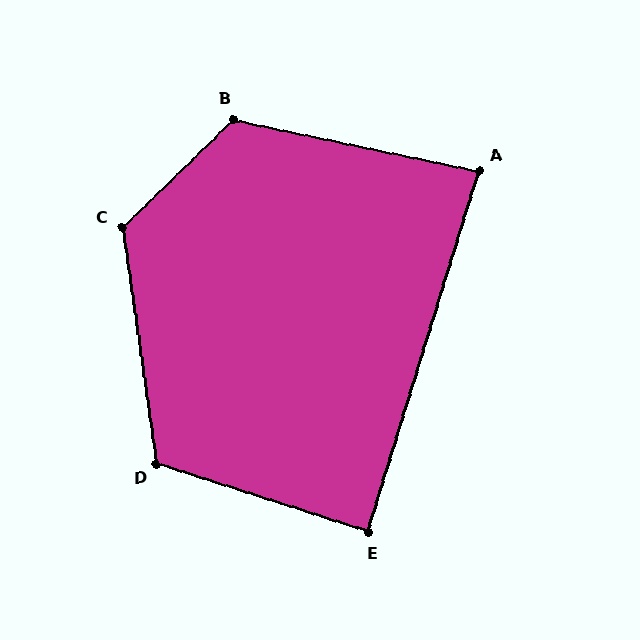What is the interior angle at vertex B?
Approximately 124 degrees (obtuse).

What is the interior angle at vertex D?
Approximately 116 degrees (obtuse).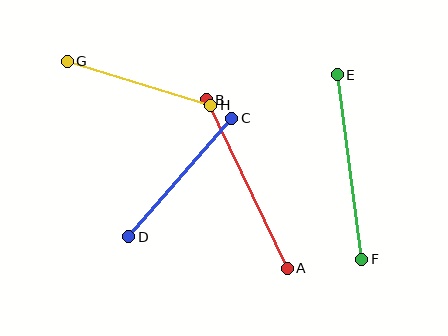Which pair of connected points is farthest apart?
Points A and B are farthest apart.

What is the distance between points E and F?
The distance is approximately 186 pixels.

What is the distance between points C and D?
The distance is approximately 157 pixels.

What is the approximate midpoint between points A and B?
The midpoint is at approximately (247, 184) pixels.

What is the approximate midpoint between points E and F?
The midpoint is at approximately (350, 167) pixels.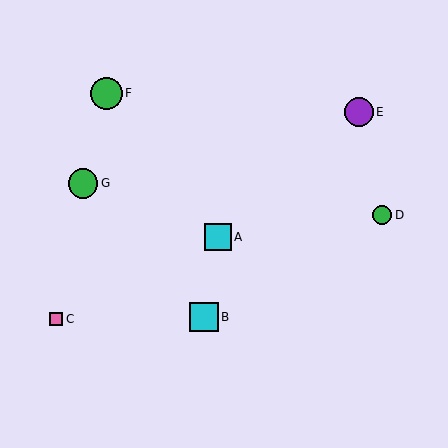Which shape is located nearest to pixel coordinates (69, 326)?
The pink square (labeled C) at (56, 319) is nearest to that location.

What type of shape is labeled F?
Shape F is a green circle.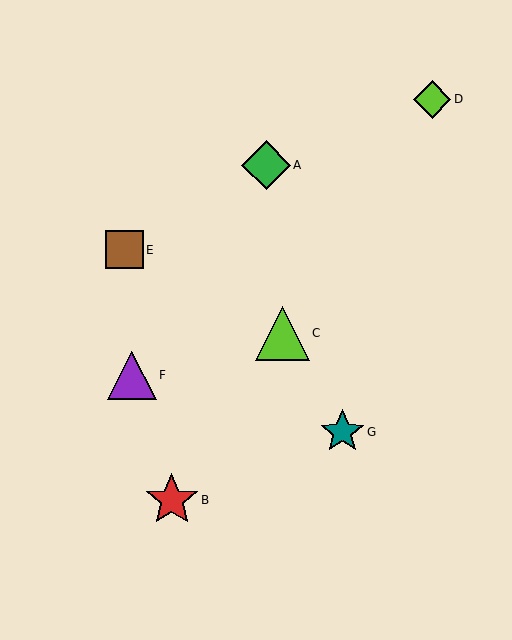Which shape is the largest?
The lime triangle (labeled C) is the largest.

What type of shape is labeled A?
Shape A is a green diamond.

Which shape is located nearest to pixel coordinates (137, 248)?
The brown square (labeled E) at (124, 250) is nearest to that location.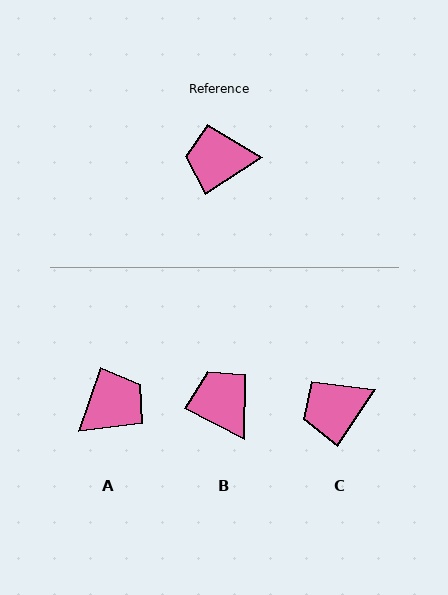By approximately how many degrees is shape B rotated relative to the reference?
Approximately 60 degrees clockwise.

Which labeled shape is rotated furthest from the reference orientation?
A, about 142 degrees away.